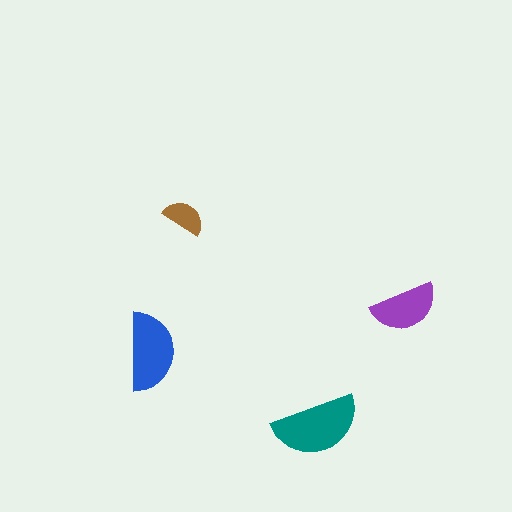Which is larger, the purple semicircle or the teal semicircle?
The teal one.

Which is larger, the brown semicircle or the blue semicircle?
The blue one.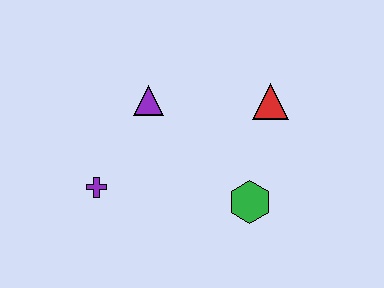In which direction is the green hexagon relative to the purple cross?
The green hexagon is to the right of the purple cross.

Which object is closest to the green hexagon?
The red triangle is closest to the green hexagon.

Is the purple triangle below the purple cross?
No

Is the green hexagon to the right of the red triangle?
No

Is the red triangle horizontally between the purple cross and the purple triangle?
No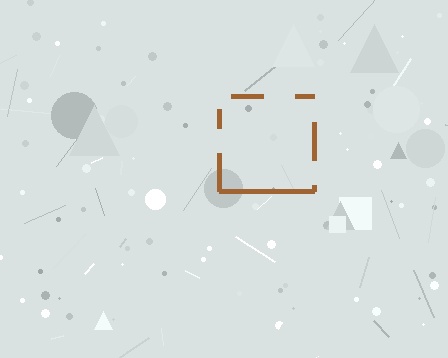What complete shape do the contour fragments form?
The contour fragments form a square.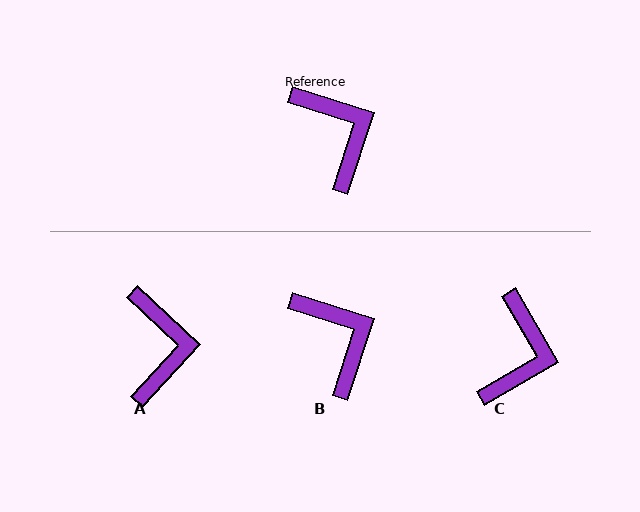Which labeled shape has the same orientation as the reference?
B.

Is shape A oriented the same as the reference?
No, it is off by about 25 degrees.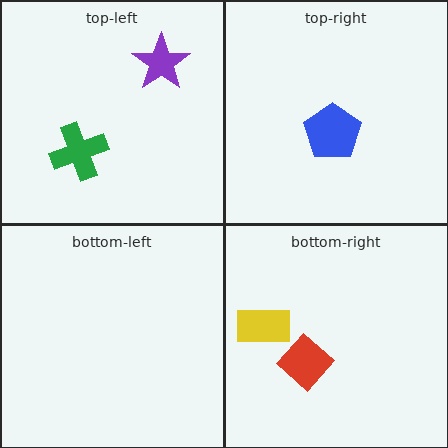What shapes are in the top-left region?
The green cross, the purple star.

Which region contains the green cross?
The top-left region.